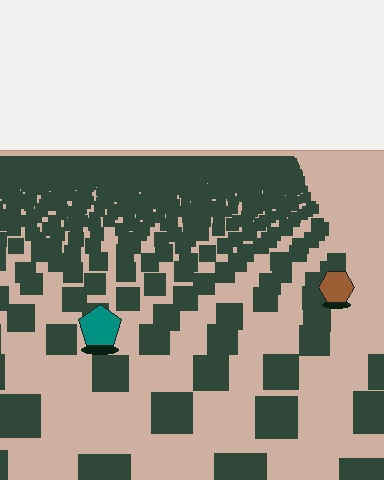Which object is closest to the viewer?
The teal pentagon is closest. The texture marks near it are larger and more spread out.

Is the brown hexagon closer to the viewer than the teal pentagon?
No. The teal pentagon is closer — you can tell from the texture gradient: the ground texture is coarser near it.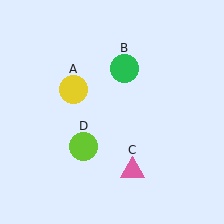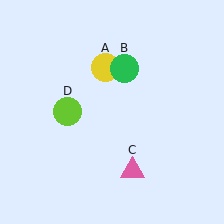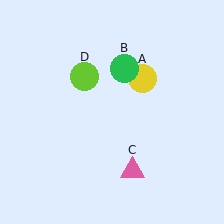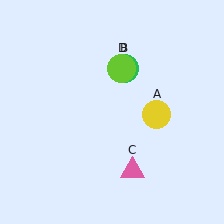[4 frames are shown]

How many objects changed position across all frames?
2 objects changed position: yellow circle (object A), lime circle (object D).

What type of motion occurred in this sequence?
The yellow circle (object A), lime circle (object D) rotated clockwise around the center of the scene.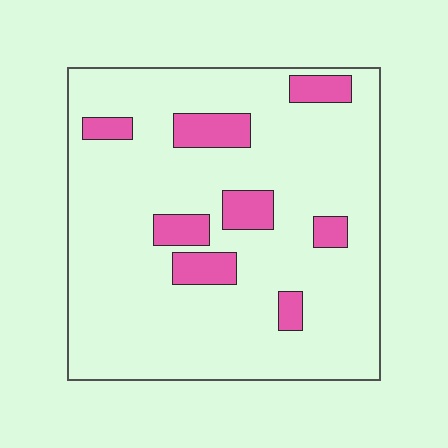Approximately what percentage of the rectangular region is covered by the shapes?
Approximately 15%.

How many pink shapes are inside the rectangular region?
8.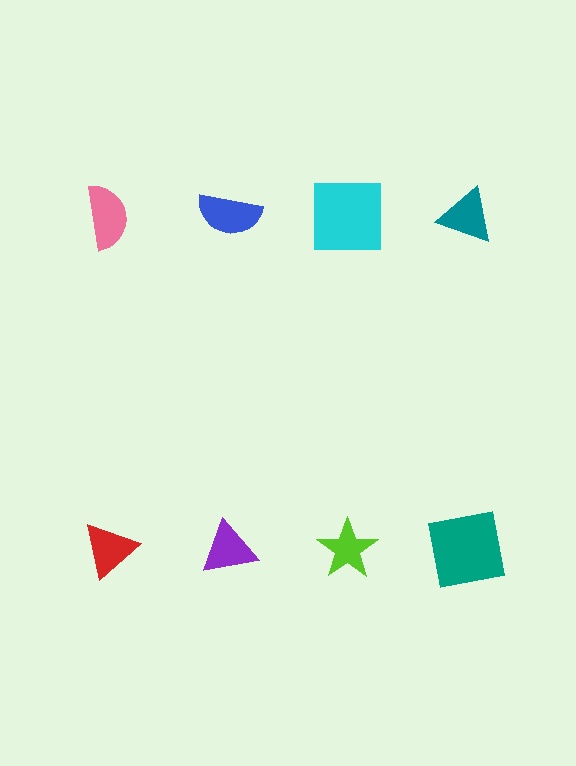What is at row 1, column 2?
A blue semicircle.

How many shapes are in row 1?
4 shapes.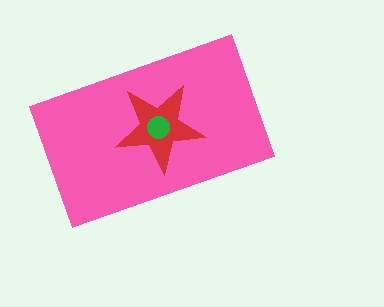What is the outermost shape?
The pink rectangle.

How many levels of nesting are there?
3.